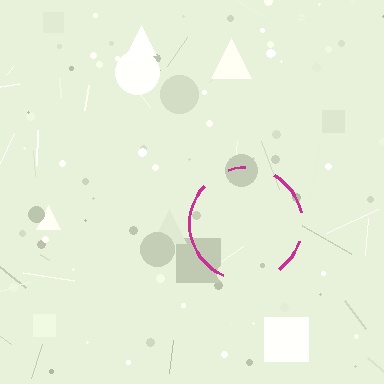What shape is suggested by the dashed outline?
The dashed outline suggests a circle.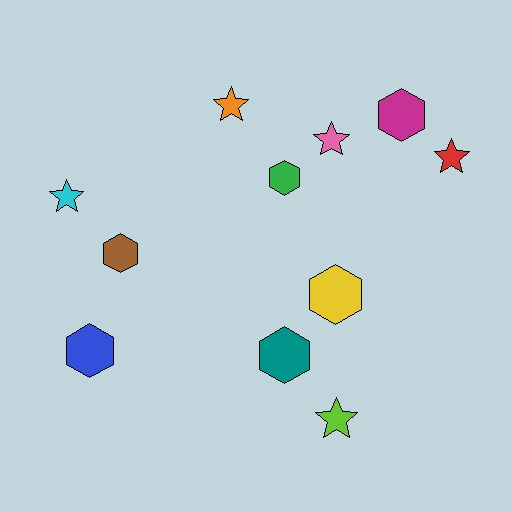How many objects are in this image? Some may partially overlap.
There are 11 objects.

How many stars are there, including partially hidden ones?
There are 5 stars.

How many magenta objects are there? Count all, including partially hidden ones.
There is 1 magenta object.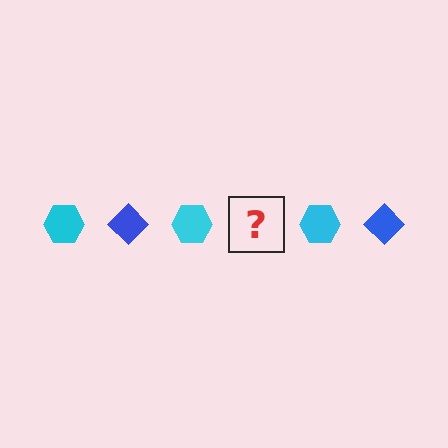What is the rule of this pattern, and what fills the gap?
The rule is that the pattern alternates between cyan hexagon and blue diamond. The gap should be filled with a blue diamond.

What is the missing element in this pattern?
The missing element is a blue diamond.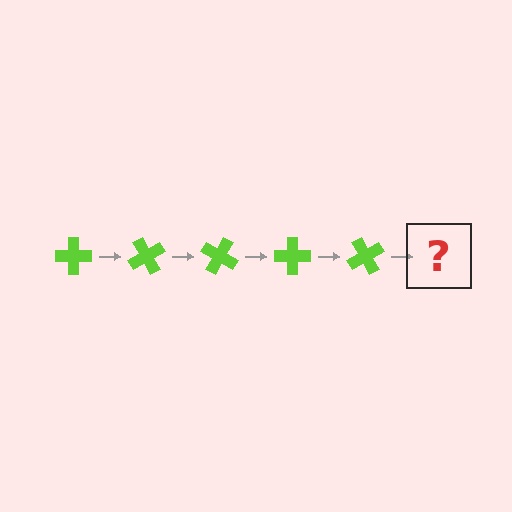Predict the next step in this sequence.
The next step is a lime cross rotated 300 degrees.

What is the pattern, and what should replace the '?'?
The pattern is that the cross rotates 60 degrees each step. The '?' should be a lime cross rotated 300 degrees.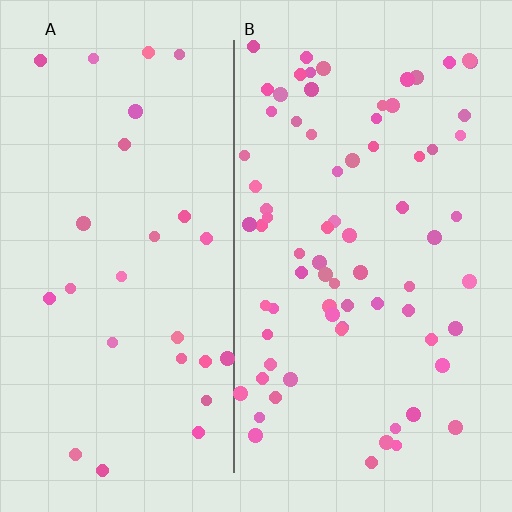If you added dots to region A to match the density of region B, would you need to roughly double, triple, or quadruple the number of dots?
Approximately triple.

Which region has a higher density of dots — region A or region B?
B (the right).